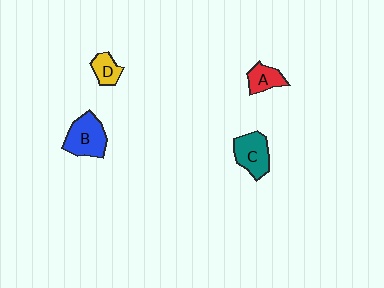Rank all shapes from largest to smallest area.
From largest to smallest: B (blue), C (teal), A (red), D (yellow).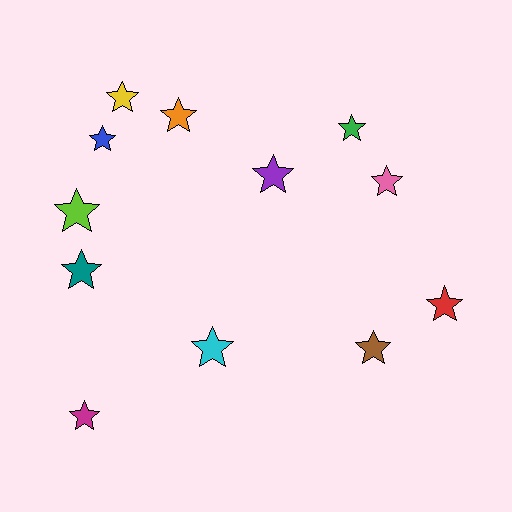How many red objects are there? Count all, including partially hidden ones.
There is 1 red object.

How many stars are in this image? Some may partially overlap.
There are 12 stars.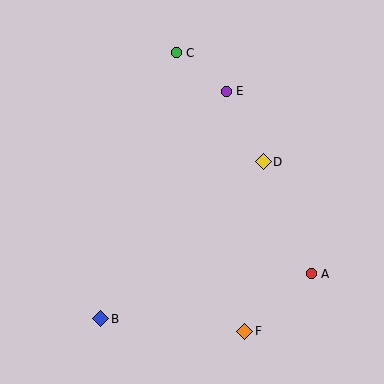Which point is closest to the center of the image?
Point D at (263, 162) is closest to the center.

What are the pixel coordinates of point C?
Point C is at (176, 53).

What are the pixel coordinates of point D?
Point D is at (263, 162).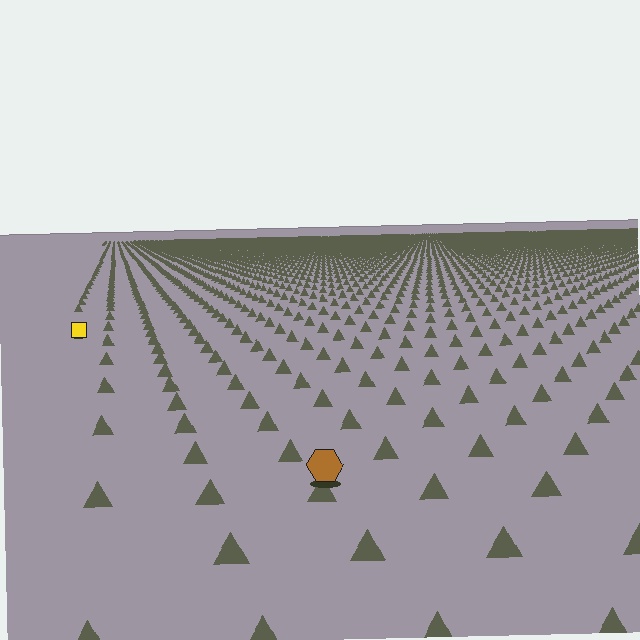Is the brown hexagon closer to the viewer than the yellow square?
Yes. The brown hexagon is closer — you can tell from the texture gradient: the ground texture is coarser near it.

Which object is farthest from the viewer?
The yellow square is farthest from the viewer. It appears smaller and the ground texture around it is denser.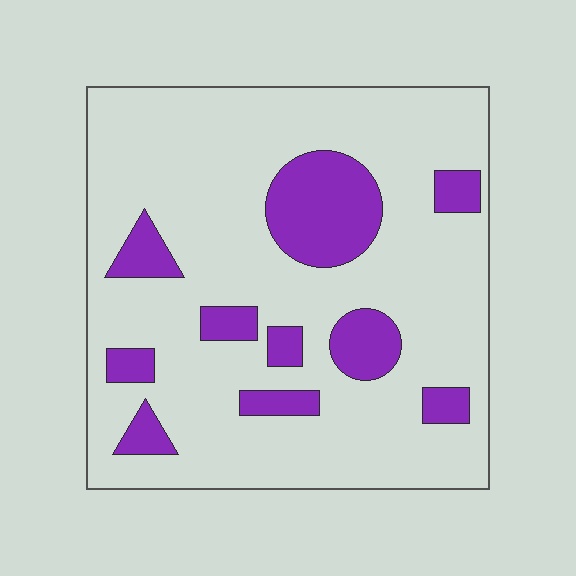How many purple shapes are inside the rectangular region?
10.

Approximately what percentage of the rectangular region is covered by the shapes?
Approximately 20%.